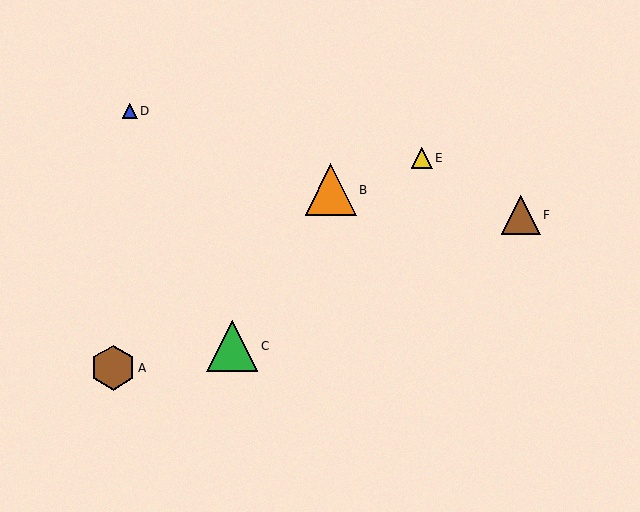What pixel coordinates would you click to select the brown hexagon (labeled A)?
Click at (113, 368) to select the brown hexagon A.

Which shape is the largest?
The orange triangle (labeled B) is the largest.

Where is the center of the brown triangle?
The center of the brown triangle is at (521, 215).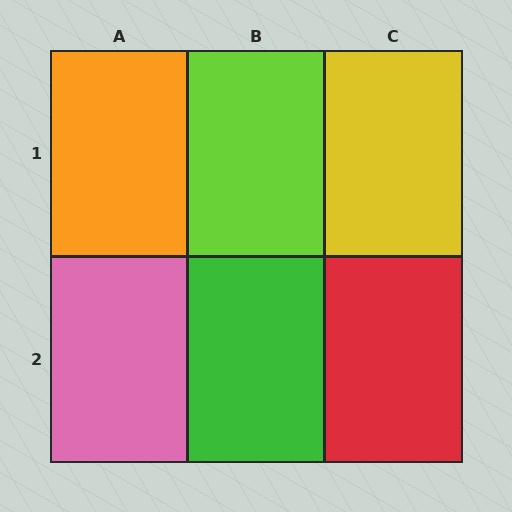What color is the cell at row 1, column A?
Orange.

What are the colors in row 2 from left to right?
Pink, green, red.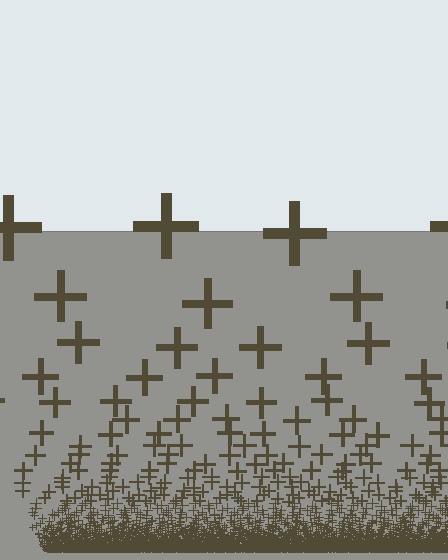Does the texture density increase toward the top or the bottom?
Density increases toward the bottom.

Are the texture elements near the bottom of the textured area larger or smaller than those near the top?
Smaller. The gradient is inverted — elements near the bottom are smaller and denser.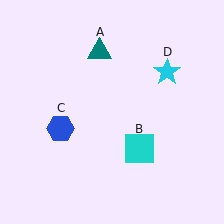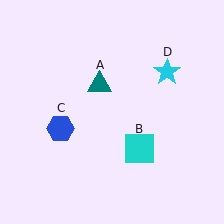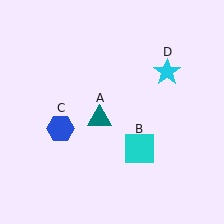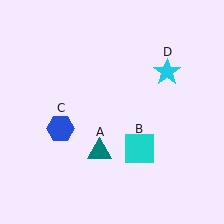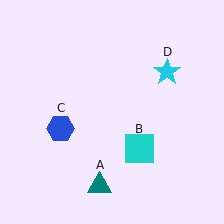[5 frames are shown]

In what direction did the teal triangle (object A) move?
The teal triangle (object A) moved down.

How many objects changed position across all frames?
1 object changed position: teal triangle (object A).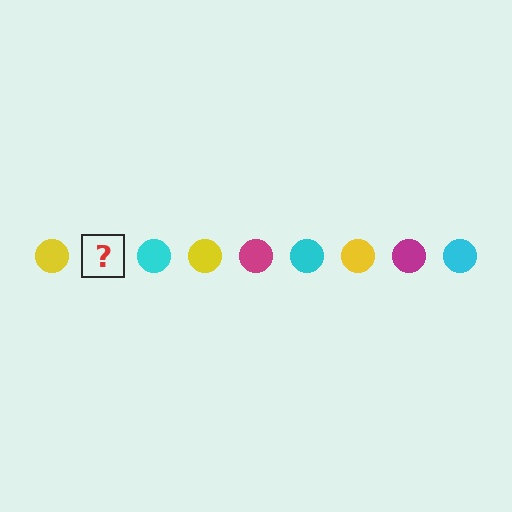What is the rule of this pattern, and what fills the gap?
The rule is that the pattern cycles through yellow, magenta, cyan circles. The gap should be filled with a magenta circle.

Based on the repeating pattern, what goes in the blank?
The blank should be a magenta circle.